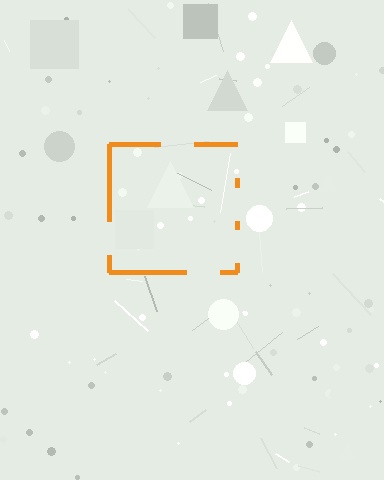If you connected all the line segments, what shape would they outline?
They would outline a square.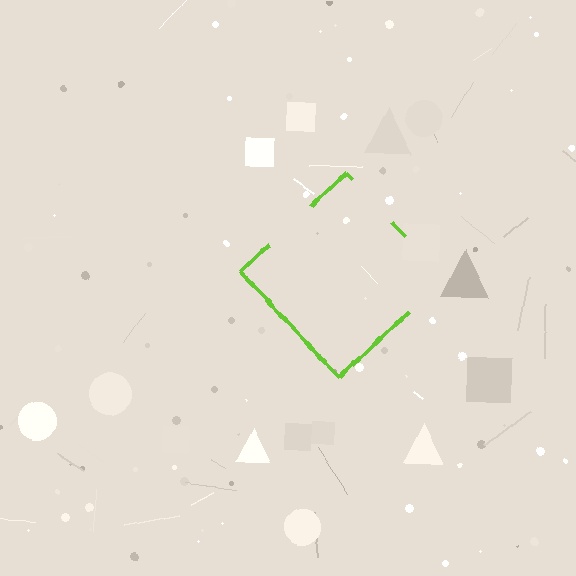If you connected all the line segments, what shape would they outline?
They would outline a diamond.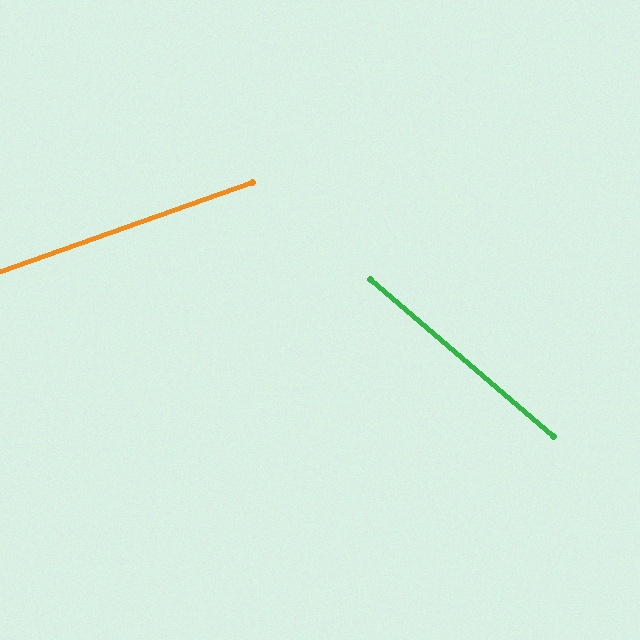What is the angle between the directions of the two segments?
Approximately 60 degrees.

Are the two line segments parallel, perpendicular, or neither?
Neither parallel nor perpendicular — they differ by about 60°.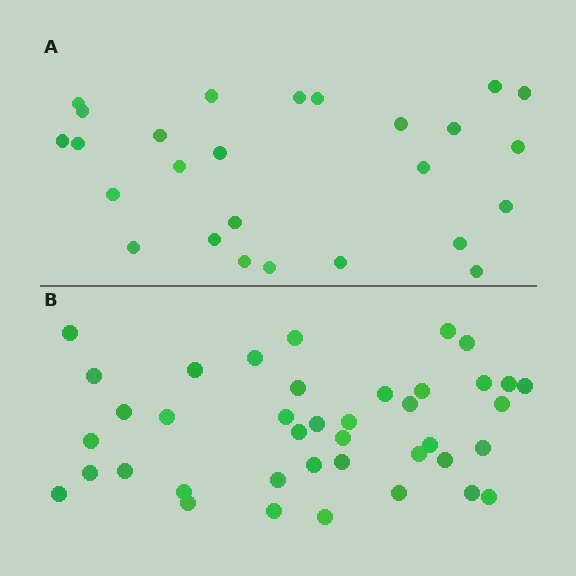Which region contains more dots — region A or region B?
Region B (the bottom region) has more dots.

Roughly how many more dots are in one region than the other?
Region B has approximately 15 more dots than region A.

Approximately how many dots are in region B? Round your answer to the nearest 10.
About 40 dots.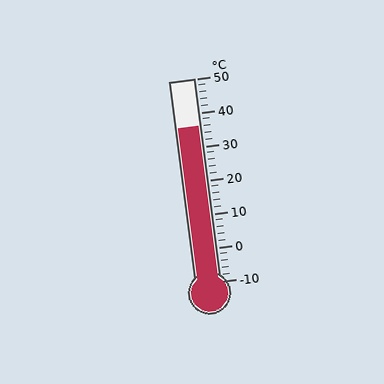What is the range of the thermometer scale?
The thermometer scale ranges from -10°C to 50°C.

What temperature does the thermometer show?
The thermometer shows approximately 36°C.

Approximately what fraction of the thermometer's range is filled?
The thermometer is filled to approximately 75% of its range.